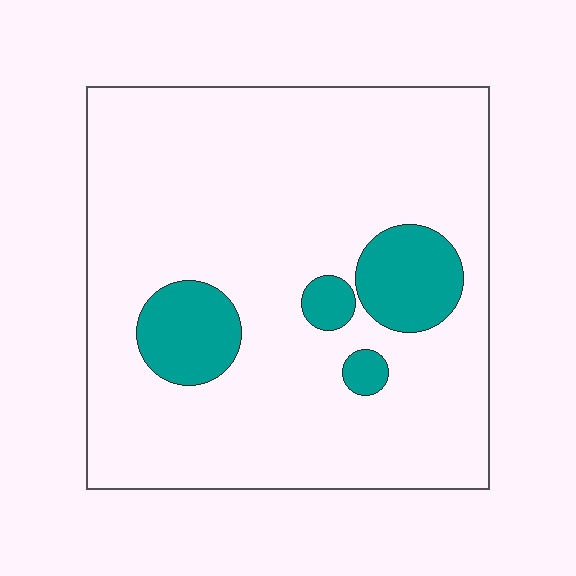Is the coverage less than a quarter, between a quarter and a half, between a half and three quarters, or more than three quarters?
Less than a quarter.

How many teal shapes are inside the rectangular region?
4.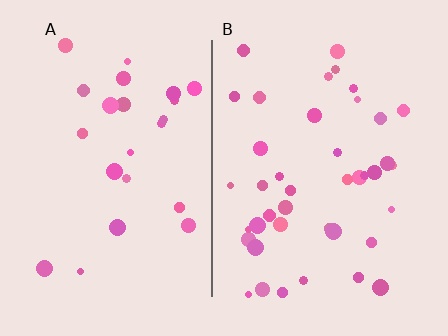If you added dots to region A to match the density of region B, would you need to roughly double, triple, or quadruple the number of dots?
Approximately double.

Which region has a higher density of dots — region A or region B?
B (the right).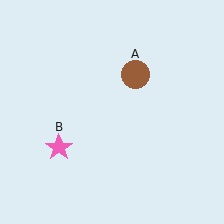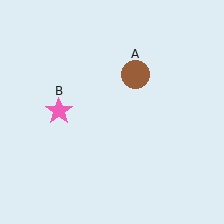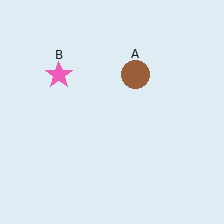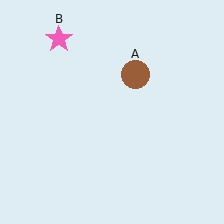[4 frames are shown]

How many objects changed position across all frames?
1 object changed position: pink star (object B).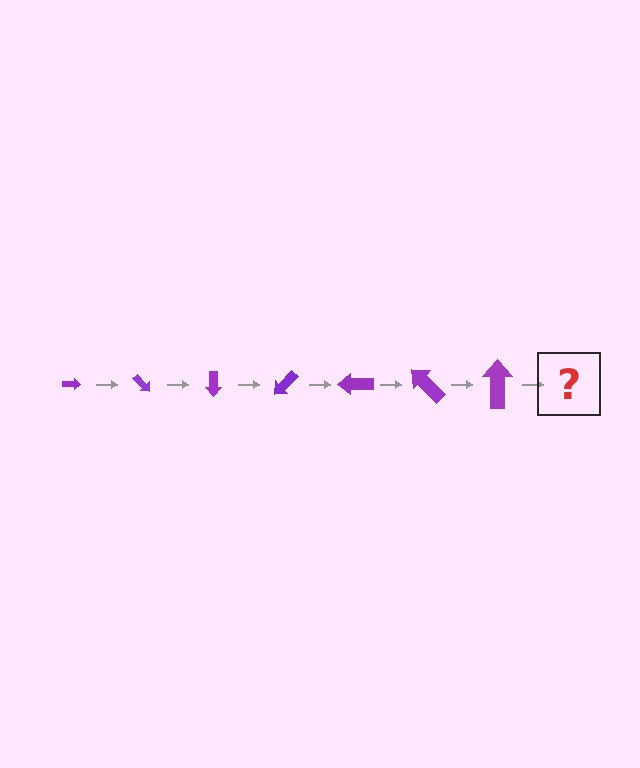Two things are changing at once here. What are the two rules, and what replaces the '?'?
The two rules are that the arrow grows larger each step and it rotates 45 degrees each step. The '?' should be an arrow, larger than the previous one and rotated 315 degrees from the start.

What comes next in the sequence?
The next element should be an arrow, larger than the previous one and rotated 315 degrees from the start.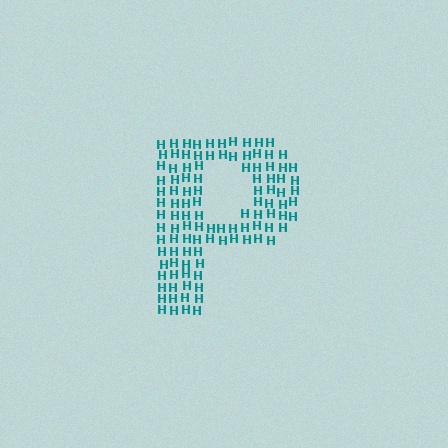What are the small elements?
The small elements are letter H's.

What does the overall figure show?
The overall figure shows the letter P.